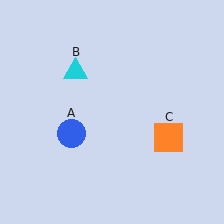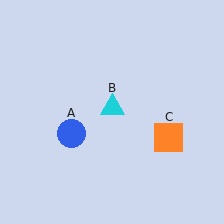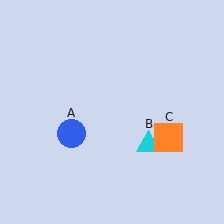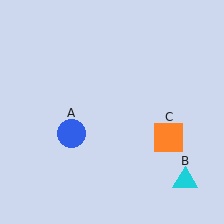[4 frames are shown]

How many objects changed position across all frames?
1 object changed position: cyan triangle (object B).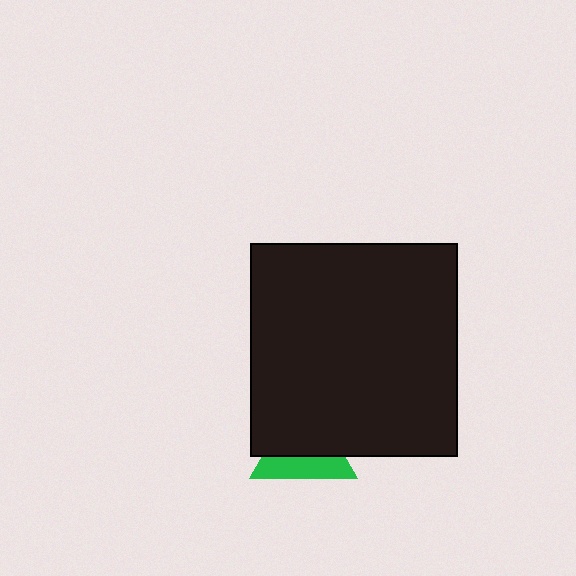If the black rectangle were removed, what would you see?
You would see the complete green triangle.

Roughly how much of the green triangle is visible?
A small part of it is visible (roughly 41%).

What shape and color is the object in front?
The object in front is a black rectangle.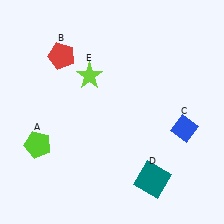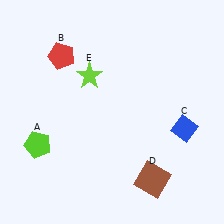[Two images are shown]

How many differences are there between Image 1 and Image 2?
There is 1 difference between the two images.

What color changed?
The square (D) changed from teal in Image 1 to brown in Image 2.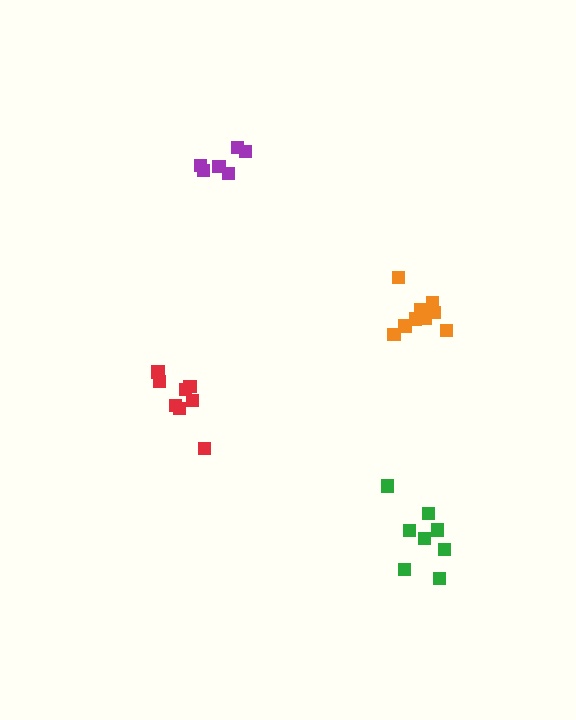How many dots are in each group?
Group 1: 8 dots, Group 2: 11 dots, Group 3: 6 dots, Group 4: 8 dots (33 total).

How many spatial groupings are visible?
There are 4 spatial groupings.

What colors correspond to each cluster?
The clusters are colored: green, orange, purple, red.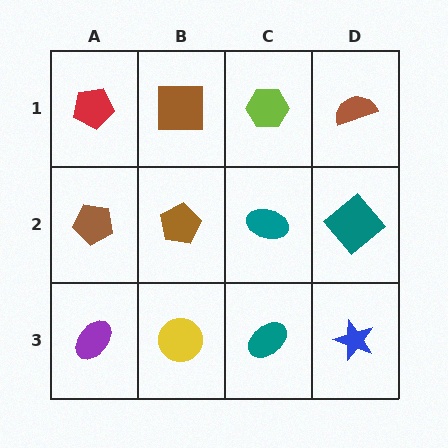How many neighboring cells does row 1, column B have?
3.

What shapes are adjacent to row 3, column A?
A brown pentagon (row 2, column A), a yellow circle (row 3, column B).